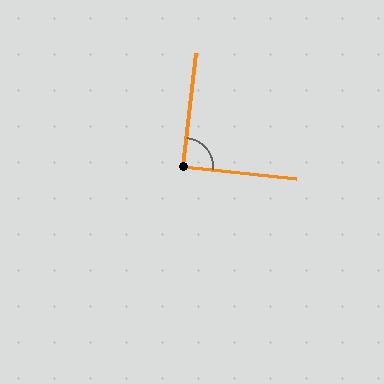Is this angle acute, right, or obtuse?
It is approximately a right angle.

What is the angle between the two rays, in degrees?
Approximately 89 degrees.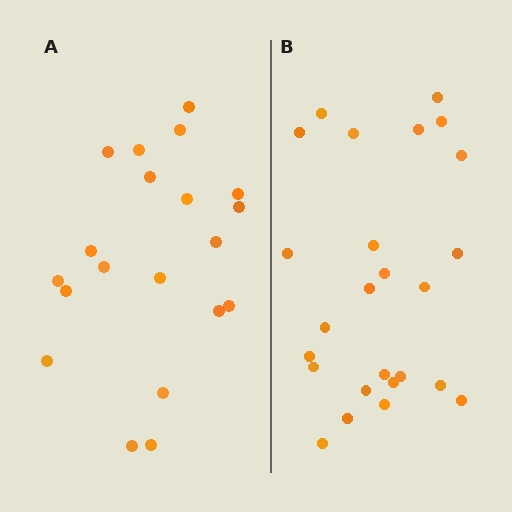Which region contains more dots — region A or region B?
Region B (the right region) has more dots.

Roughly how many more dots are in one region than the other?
Region B has about 5 more dots than region A.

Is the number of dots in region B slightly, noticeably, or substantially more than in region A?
Region B has noticeably more, but not dramatically so. The ratio is roughly 1.2 to 1.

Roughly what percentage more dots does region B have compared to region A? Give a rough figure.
About 25% more.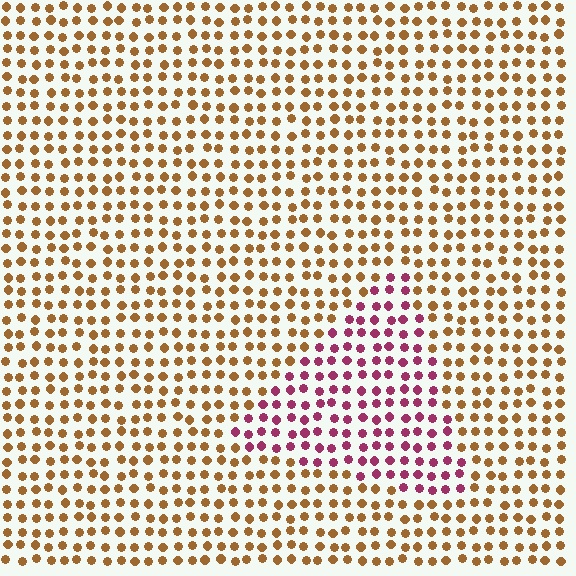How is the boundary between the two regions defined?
The boundary is defined purely by a slight shift in hue (about 60 degrees). Spacing, size, and orientation are identical on both sides.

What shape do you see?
I see a triangle.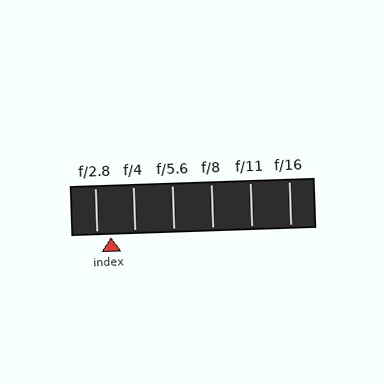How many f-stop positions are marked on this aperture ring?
There are 6 f-stop positions marked.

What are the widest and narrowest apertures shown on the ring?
The widest aperture shown is f/2.8 and the narrowest is f/16.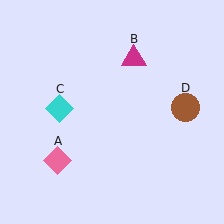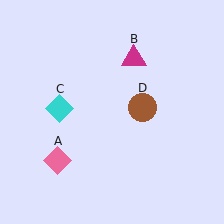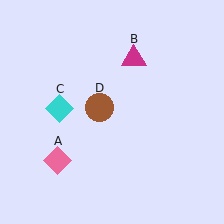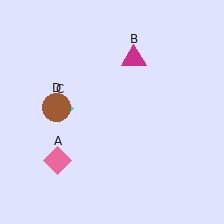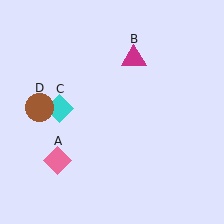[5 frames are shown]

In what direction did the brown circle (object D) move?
The brown circle (object D) moved left.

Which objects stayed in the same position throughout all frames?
Pink diamond (object A) and magenta triangle (object B) and cyan diamond (object C) remained stationary.